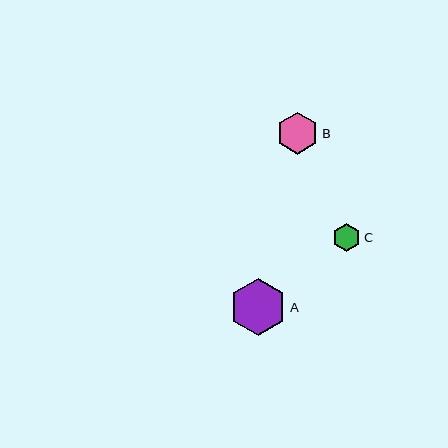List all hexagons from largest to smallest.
From largest to smallest: A, B, C.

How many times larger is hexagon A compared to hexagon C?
Hexagon A is approximately 2.1 times the size of hexagon C.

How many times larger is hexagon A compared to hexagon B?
Hexagon A is approximately 1.3 times the size of hexagon B.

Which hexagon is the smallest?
Hexagon C is the smallest with a size of approximately 28 pixels.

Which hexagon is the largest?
Hexagon A is the largest with a size of approximately 57 pixels.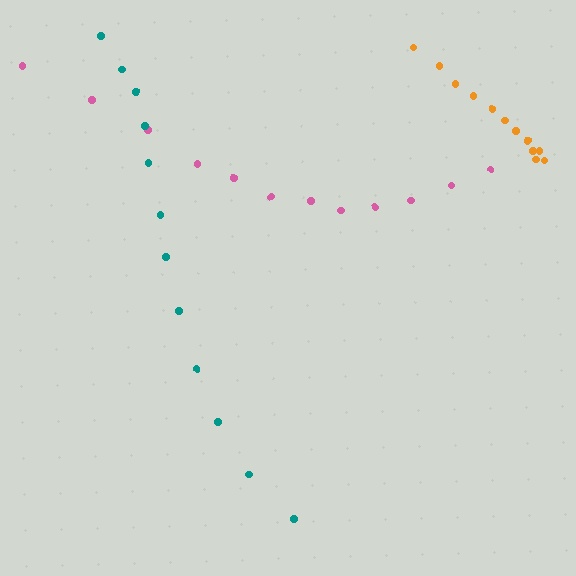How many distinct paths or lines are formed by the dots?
There are 3 distinct paths.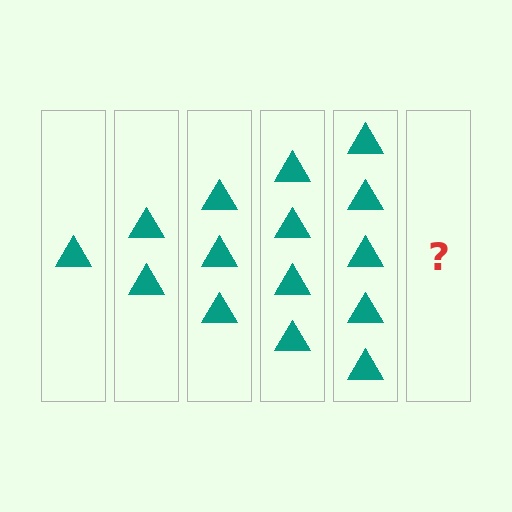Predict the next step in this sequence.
The next step is 6 triangles.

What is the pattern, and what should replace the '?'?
The pattern is that each step adds one more triangle. The '?' should be 6 triangles.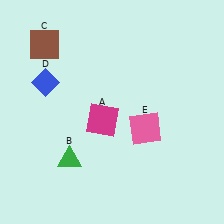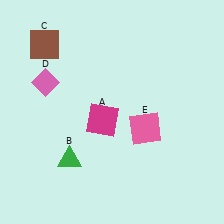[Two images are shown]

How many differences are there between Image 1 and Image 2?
There is 1 difference between the two images.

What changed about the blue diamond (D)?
In Image 1, D is blue. In Image 2, it changed to pink.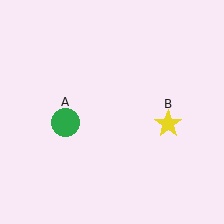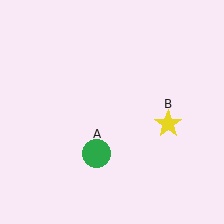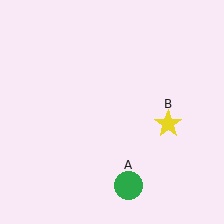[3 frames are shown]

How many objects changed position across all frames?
1 object changed position: green circle (object A).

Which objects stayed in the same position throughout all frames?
Yellow star (object B) remained stationary.